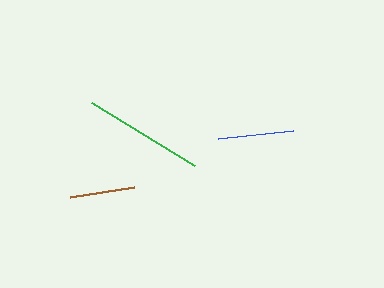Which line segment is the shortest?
The brown line is the shortest at approximately 65 pixels.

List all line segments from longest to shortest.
From longest to shortest: green, blue, brown.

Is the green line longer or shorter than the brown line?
The green line is longer than the brown line.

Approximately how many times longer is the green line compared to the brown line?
The green line is approximately 1.9 times the length of the brown line.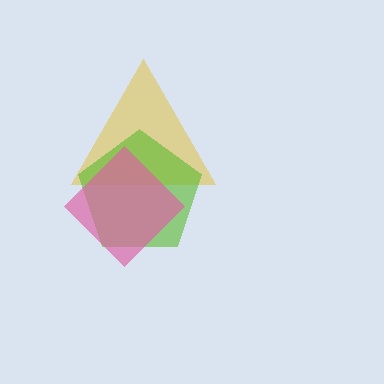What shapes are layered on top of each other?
The layered shapes are: a yellow triangle, a lime pentagon, a pink diamond.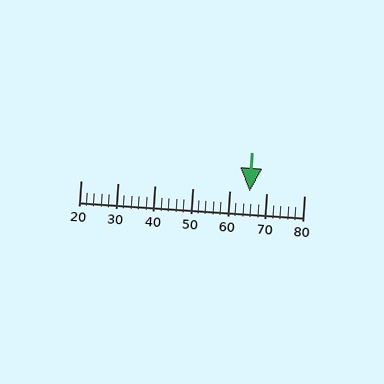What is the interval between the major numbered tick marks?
The major tick marks are spaced 10 units apart.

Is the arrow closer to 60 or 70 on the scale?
The arrow is closer to 70.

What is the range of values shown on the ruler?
The ruler shows values from 20 to 80.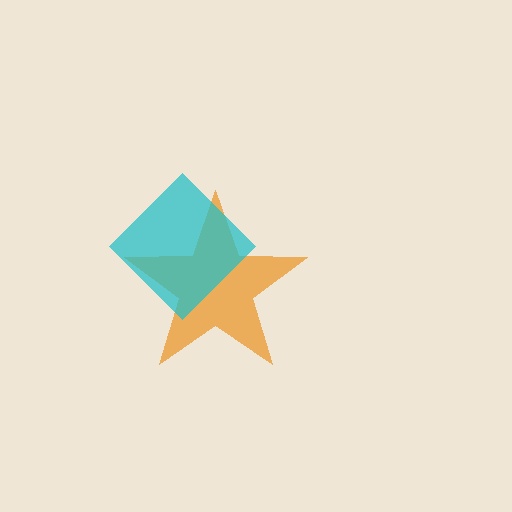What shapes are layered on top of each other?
The layered shapes are: an orange star, a cyan diamond.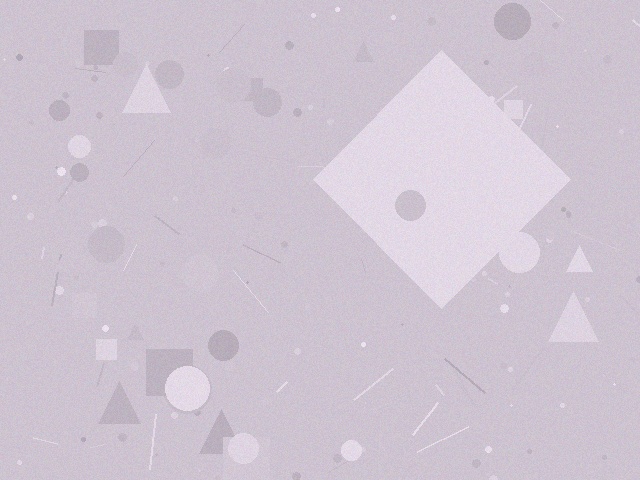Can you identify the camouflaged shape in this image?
The camouflaged shape is a diamond.